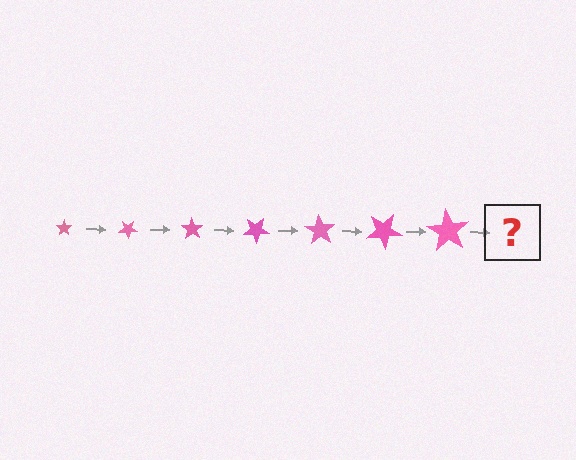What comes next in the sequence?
The next element should be a star, larger than the previous one and rotated 245 degrees from the start.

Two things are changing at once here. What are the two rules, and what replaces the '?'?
The two rules are that the star grows larger each step and it rotates 35 degrees each step. The '?' should be a star, larger than the previous one and rotated 245 degrees from the start.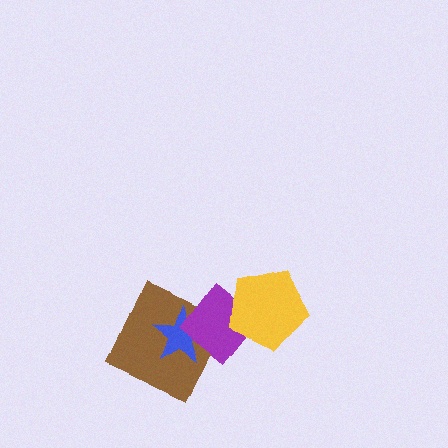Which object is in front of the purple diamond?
The yellow pentagon is in front of the purple diamond.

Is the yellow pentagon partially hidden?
No, no other shape covers it.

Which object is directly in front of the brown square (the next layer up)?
The blue star is directly in front of the brown square.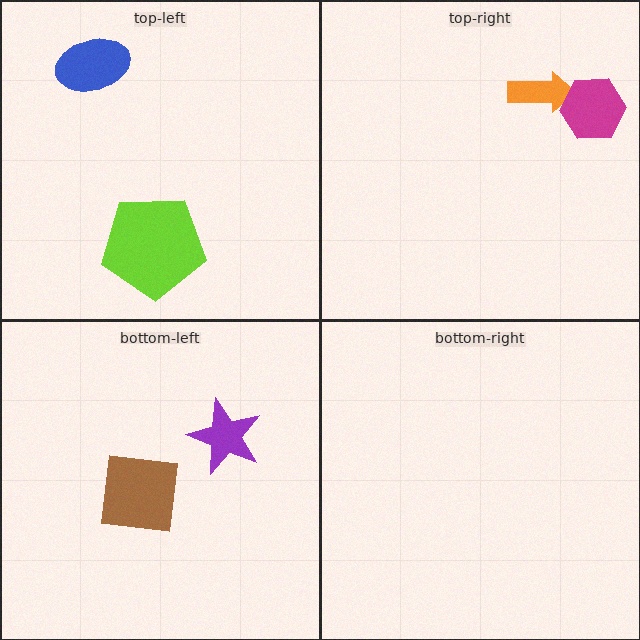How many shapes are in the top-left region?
2.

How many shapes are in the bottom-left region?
2.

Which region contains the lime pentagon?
The top-left region.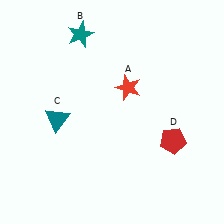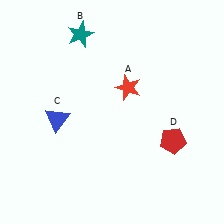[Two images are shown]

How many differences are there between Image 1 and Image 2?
There is 1 difference between the two images.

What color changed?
The triangle (C) changed from teal in Image 1 to blue in Image 2.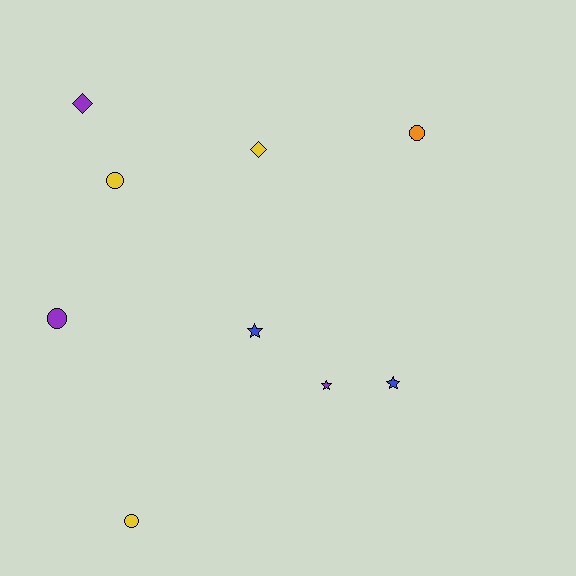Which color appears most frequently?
Purple, with 3 objects.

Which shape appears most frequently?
Circle, with 4 objects.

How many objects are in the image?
There are 9 objects.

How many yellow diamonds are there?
There is 1 yellow diamond.